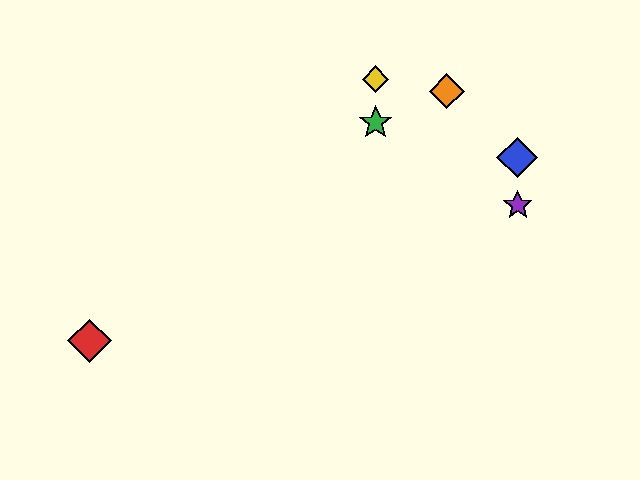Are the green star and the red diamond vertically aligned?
No, the green star is at x≈376 and the red diamond is at x≈89.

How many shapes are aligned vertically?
2 shapes (the green star, the yellow diamond) are aligned vertically.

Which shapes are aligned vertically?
The green star, the yellow diamond are aligned vertically.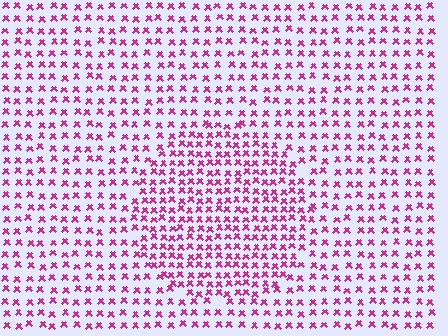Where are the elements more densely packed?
The elements are more densely packed inside the circle boundary.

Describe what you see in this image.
The image contains small magenta elements arranged at two different densities. A circle-shaped region is visible where the elements are more densely packed than the surrounding area.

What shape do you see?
I see a circle.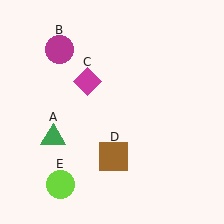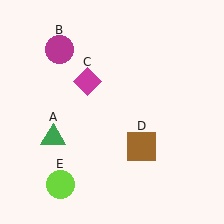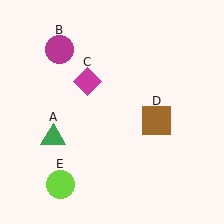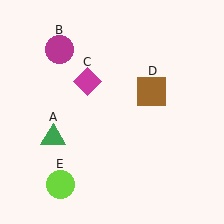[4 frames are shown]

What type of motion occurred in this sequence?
The brown square (object D) rotated counterclockwise around the center of the scene.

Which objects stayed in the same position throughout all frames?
Green triangle (object A) and magenta circle (object B) and magenta diamond (object C) and lime circle (object E) remained stationary.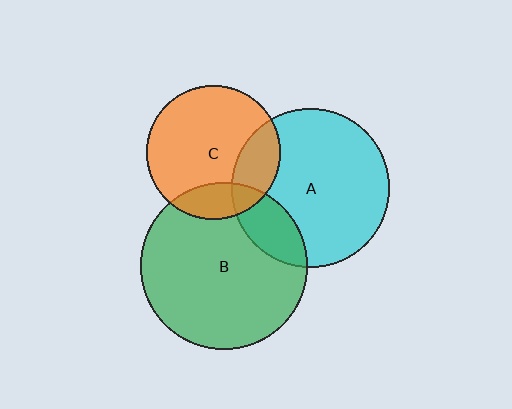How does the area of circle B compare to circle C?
Approximately 1.6 times.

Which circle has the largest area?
Circle B (green).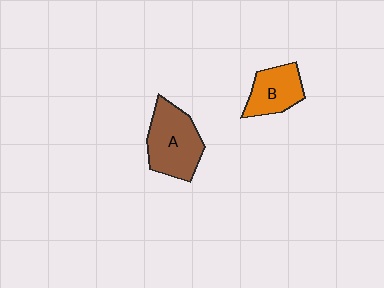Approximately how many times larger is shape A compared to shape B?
Approximately 1.5 times.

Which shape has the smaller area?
Shape B (orange).